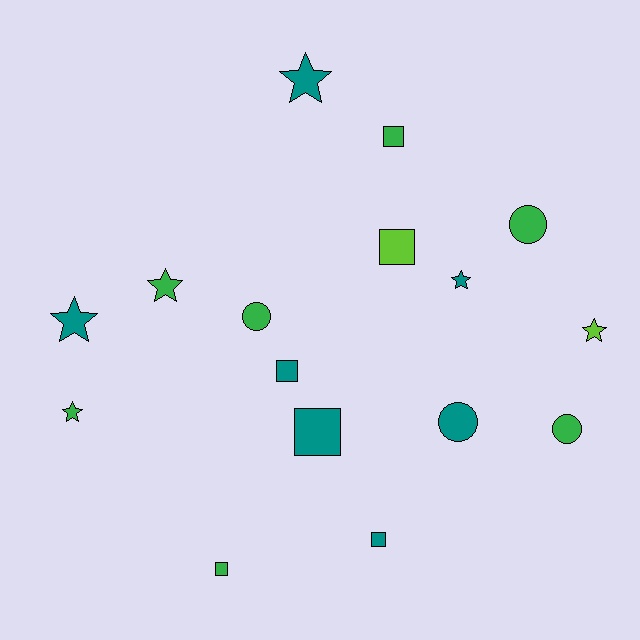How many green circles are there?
There are 3 green circles.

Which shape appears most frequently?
Star, with 6 objects.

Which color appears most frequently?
Green, with 7 objects.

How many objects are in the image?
There are 16 objects.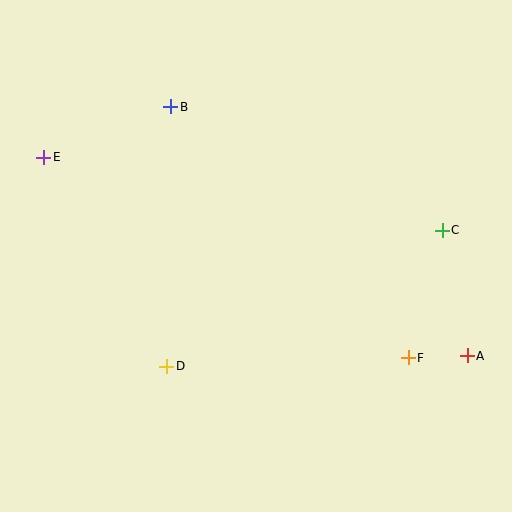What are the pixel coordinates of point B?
Point B is at (171, 107).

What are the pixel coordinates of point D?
Point D is at (167, 366).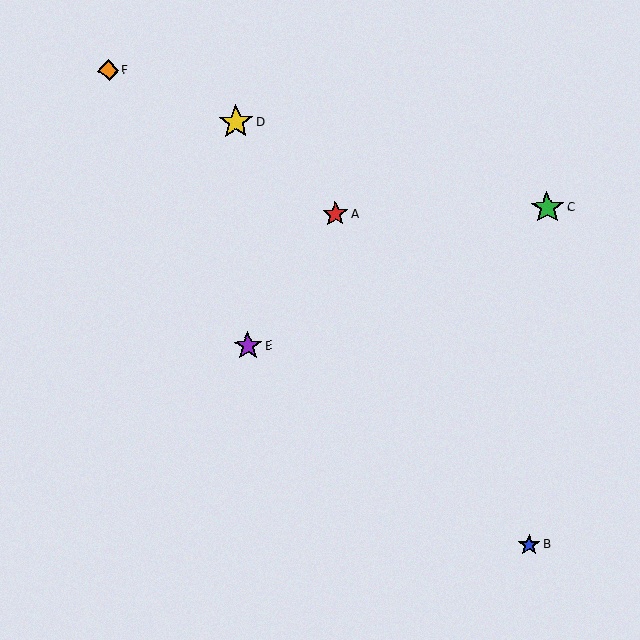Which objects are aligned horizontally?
Objects A, C are aligned horizontally.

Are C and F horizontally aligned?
No, C is at y≈208 and F is at y≈70.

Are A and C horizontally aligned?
Yes, both are at y≈214.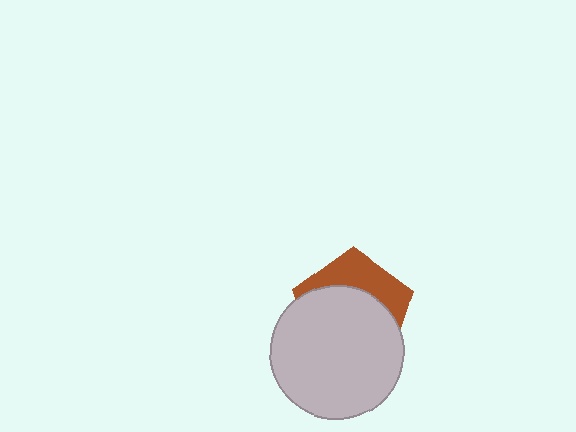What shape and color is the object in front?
The object in front is a light gray circle.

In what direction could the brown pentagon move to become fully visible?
The brown pentagon could move up. That would shift it out from behind the light gray circle entirely.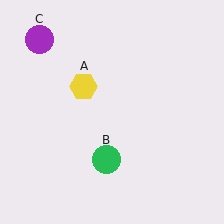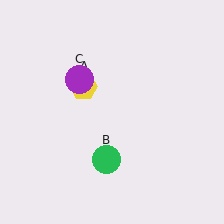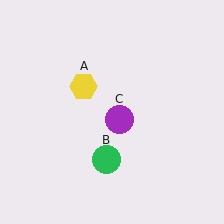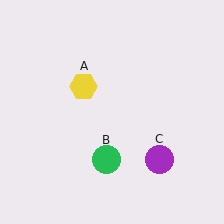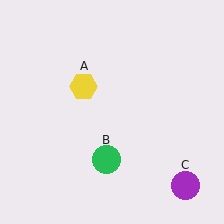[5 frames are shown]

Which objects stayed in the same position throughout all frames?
Yellow hexagon (object A) and green circle (object B) remained stationary.